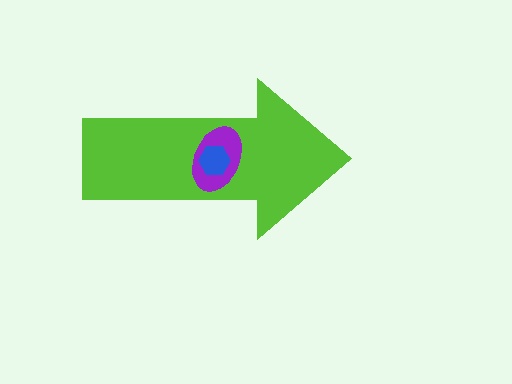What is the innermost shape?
The blue hexagon.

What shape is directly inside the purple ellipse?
The blue hexagon.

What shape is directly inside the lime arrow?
The purple ellipse.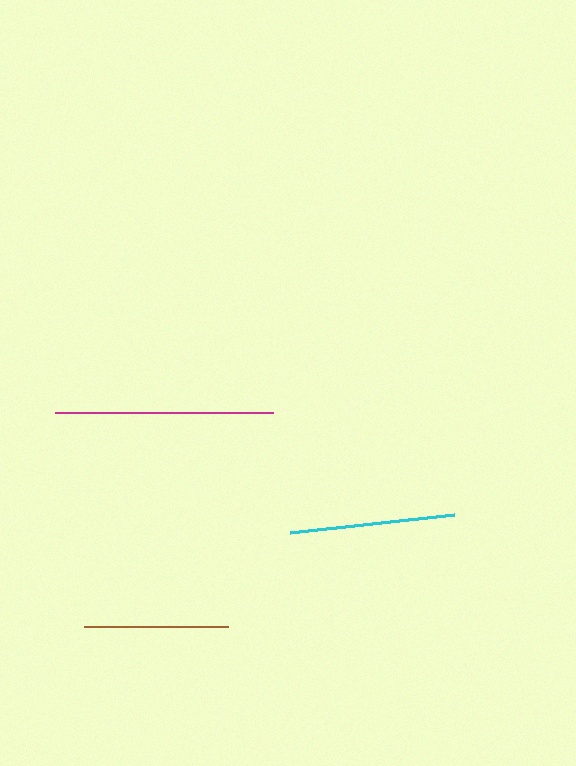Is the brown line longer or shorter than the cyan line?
The cyan line is longer than the brown line.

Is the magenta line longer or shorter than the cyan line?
The magenta line is longer than the cyan line.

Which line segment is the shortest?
The brown line is the shortest at approximately 144 pixels.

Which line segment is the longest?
The magenta line is the longest at approximately 218 pixels.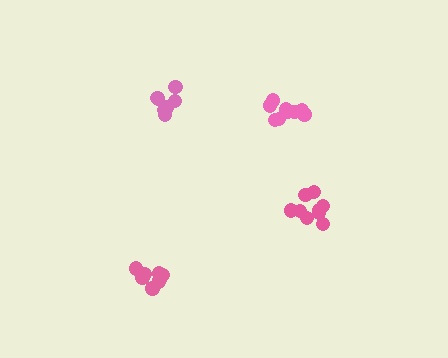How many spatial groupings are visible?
There are 4 spatial groupings.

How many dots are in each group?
Group 1: 9 dots, Group 2: 9 dots, Group 3: 9 dots, Group 4: 7 dots (34 total).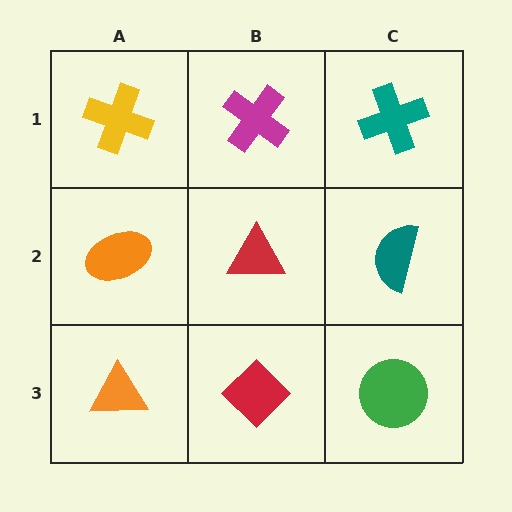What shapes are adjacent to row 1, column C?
A teal semicircle (row 2, column C), a magenta cross (row 1, column B).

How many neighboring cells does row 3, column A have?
2.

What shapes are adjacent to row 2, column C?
A teal cross (row 1, column C), a green circle (row 3, column C), a red triangle (row 2, column B).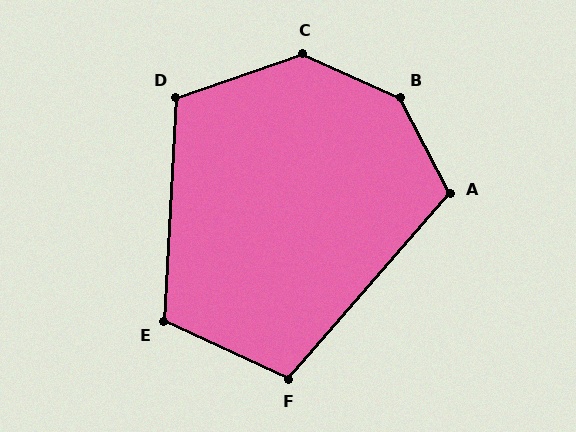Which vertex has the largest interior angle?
B, at approximately 142 degrees.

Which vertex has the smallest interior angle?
F, at approximately 106 degrees.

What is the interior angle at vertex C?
Approximately 137 degrees (obtuse).